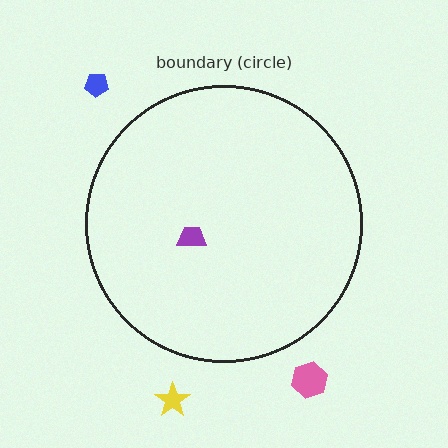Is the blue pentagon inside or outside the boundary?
Outside.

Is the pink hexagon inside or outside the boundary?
Outside.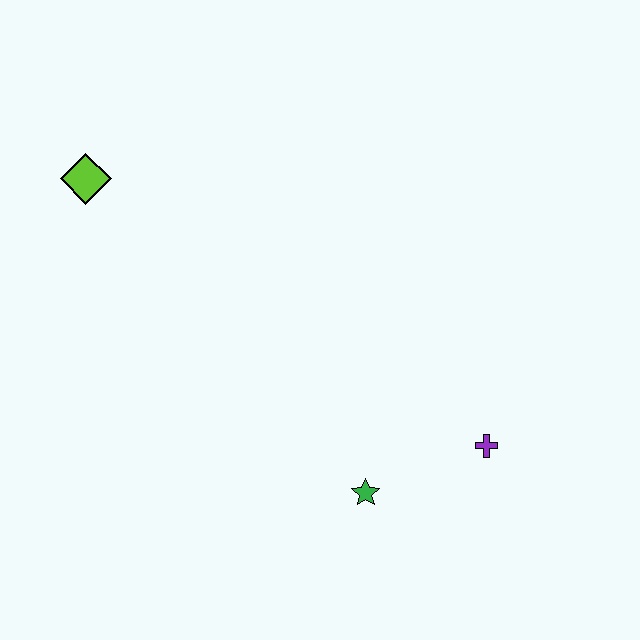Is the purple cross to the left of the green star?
No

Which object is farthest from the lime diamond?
The purple cross is farthest from the lime diamond.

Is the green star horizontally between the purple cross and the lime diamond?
Yes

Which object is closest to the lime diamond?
The green star is closest to the lime diamond.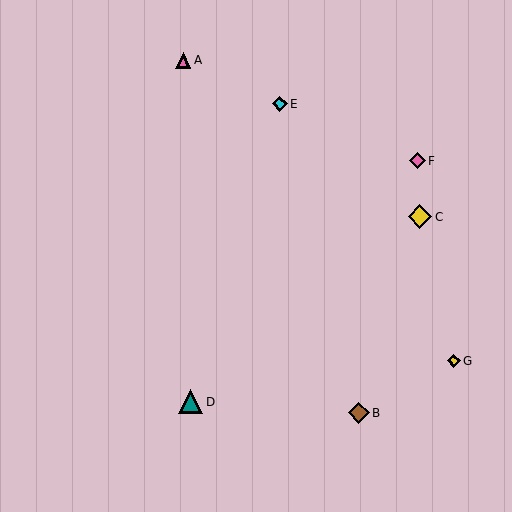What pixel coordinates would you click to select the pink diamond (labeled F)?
Click at (417, 161) to select the pink diamond F.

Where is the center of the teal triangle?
The center of the teal triangle is at (191, 402).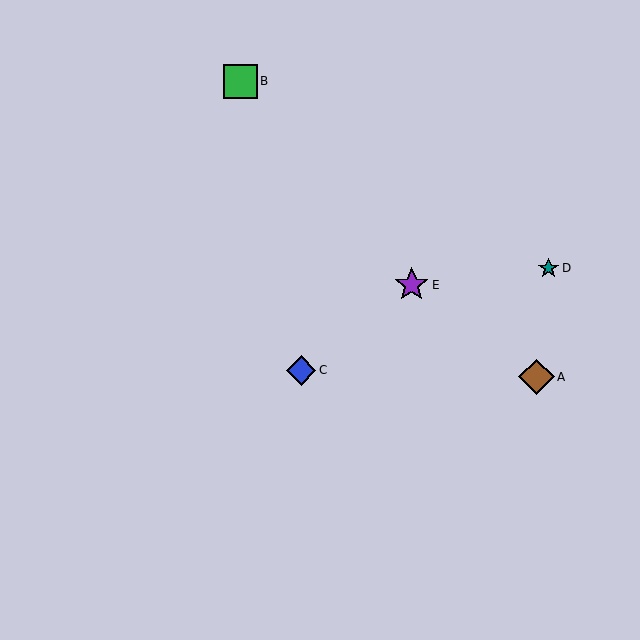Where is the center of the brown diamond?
The center of the brown diamond is at (536, 377).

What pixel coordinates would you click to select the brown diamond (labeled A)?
Click at (536, 377) to select the brown diamond A.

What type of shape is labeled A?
Shape A is a brown diamond.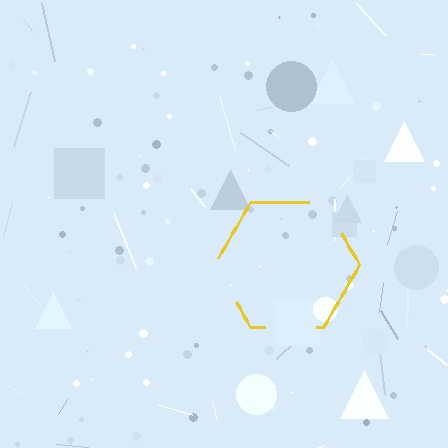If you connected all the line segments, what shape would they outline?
They would outline a hexagon.